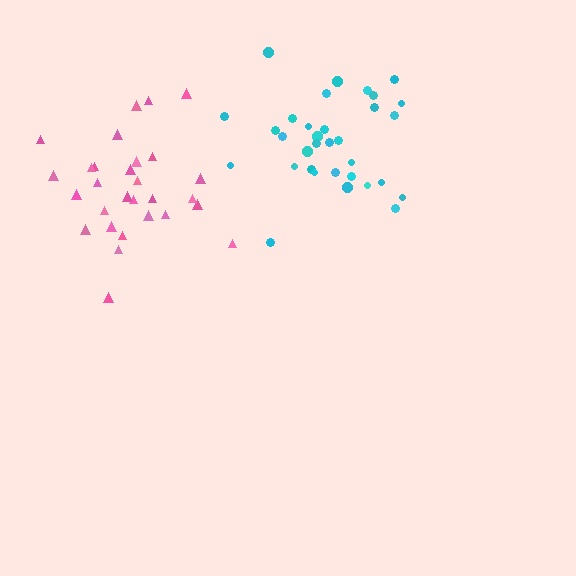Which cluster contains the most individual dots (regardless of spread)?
Cyan (33).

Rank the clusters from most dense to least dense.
pink, cyan.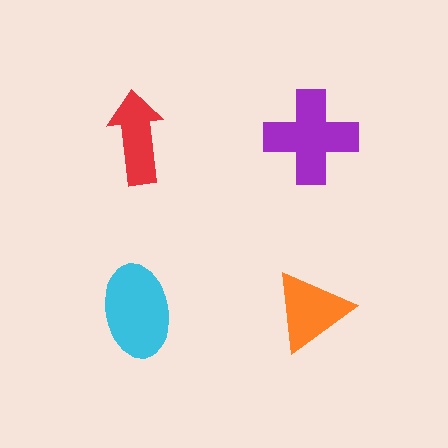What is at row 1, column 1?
A red arrow.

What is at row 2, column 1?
A cyan ellipse.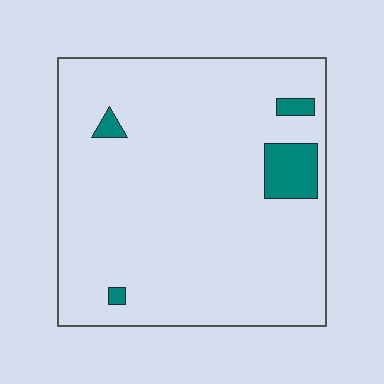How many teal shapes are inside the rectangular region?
4.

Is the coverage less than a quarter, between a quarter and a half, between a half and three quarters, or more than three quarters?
Less than a quarter.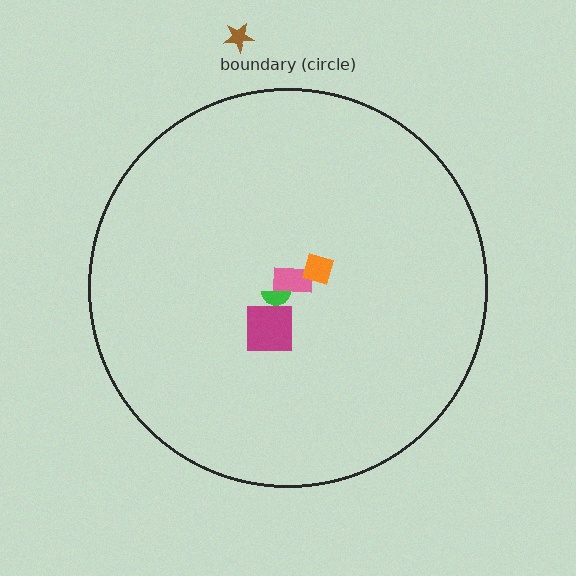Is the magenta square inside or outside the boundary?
Inside.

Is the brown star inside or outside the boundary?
Outside.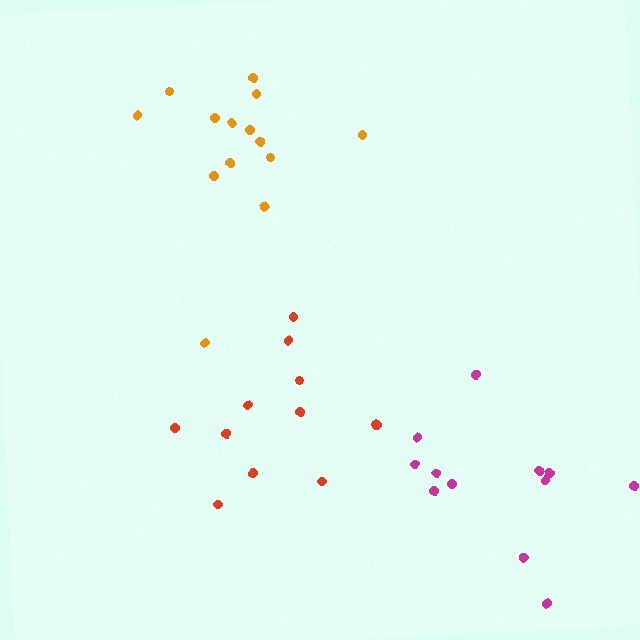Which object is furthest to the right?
The magenta cluster is rightmost.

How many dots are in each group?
Group 1: 14 dots, Group 2: 12 dots, Group 3: 12 dots (38 total).